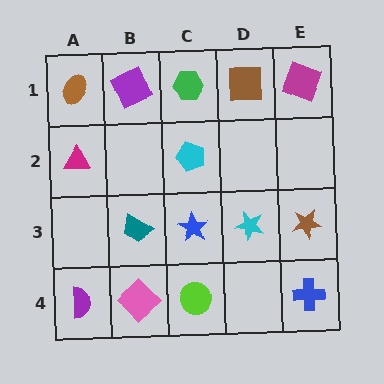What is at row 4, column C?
A lime circle.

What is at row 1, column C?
A green hexagon.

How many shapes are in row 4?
4 shapes.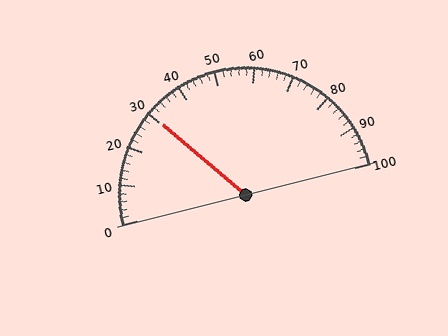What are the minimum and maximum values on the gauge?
The gauge ranges from 0 to 100.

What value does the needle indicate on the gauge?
The needle indicates approximately 30.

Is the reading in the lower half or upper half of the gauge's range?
The reading is in the lower half of the range (0 to 100).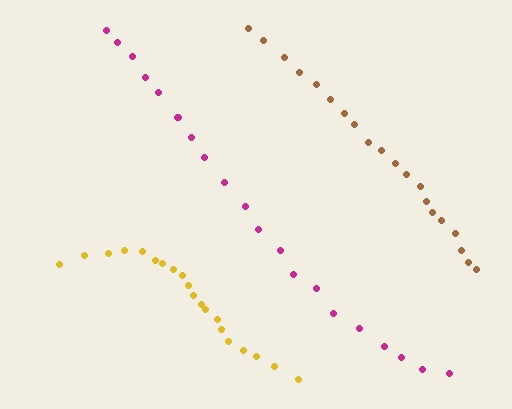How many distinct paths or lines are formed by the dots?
There are 3 distinct paths.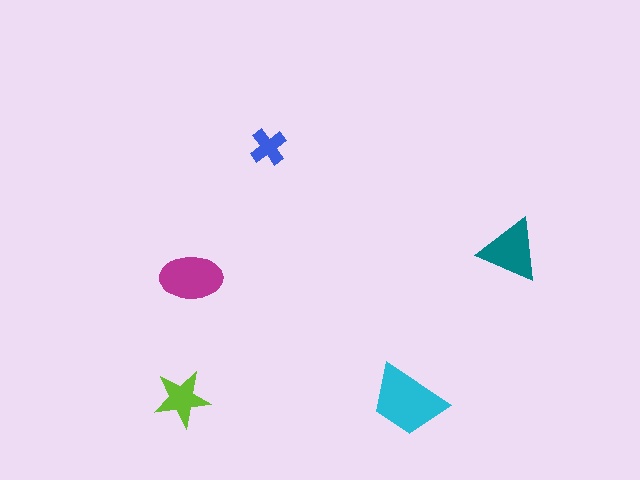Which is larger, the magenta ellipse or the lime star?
The magenta ellipse.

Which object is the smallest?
The blue cross.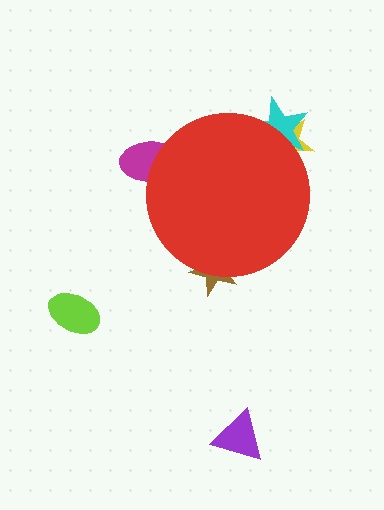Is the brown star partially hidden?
Yes, the brown star is partially hidden behind the red circle.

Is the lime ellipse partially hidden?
No, the lime ellipse is fully visible.